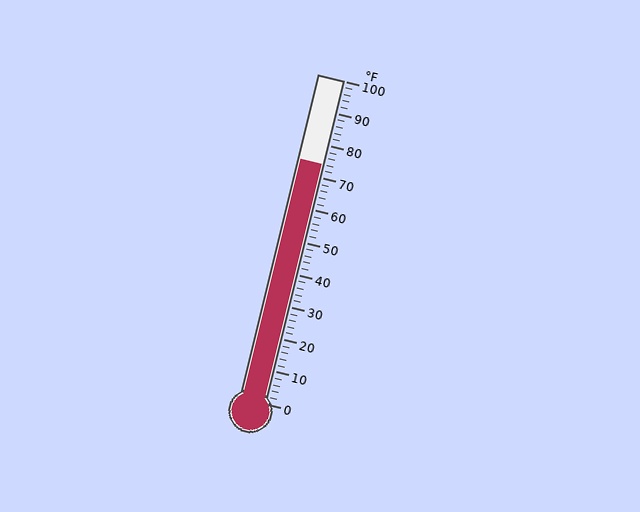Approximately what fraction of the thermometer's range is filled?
The thermometer is filled to approximately 75% of its range.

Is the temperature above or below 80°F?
The temperature is below 80°F.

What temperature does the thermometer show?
The thermometer shows approximately 74°F.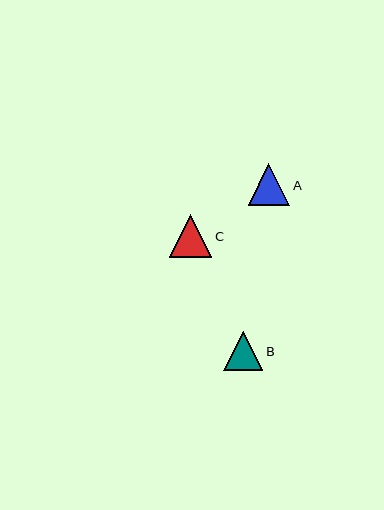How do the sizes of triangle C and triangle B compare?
Triangle C and triangle B are approximately the same size.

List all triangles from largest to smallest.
From largest to smallest: C, A, B.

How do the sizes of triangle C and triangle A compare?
Triangle C and triangle A are approximately the same size.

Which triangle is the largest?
Triangle C is the largest with a size of approximately 42 pixels.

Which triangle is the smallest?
Triangle B is the smallest with a size of approximately 39 pixels.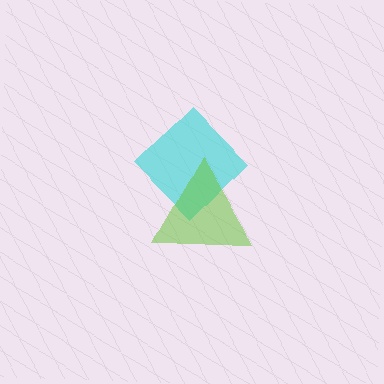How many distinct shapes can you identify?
There are 2 distinct shapes: a cyan diamond, a lime triangle.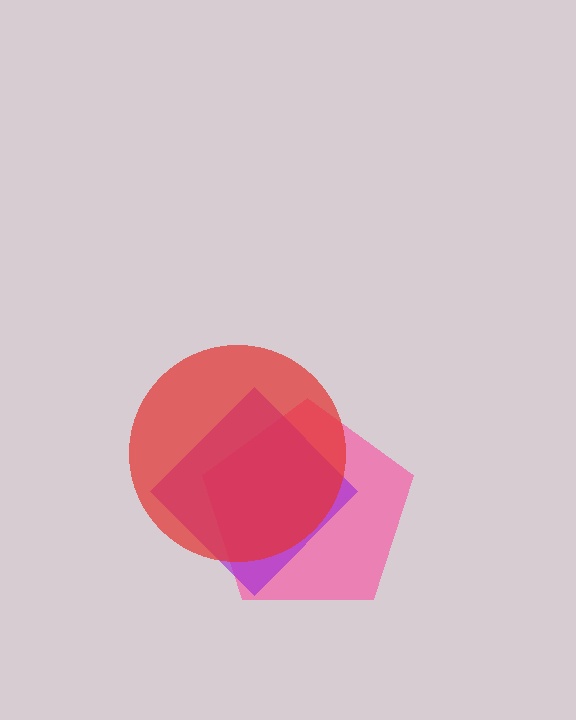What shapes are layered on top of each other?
The layered shapes are: a pink pentagon, a purple diamond, a red circle.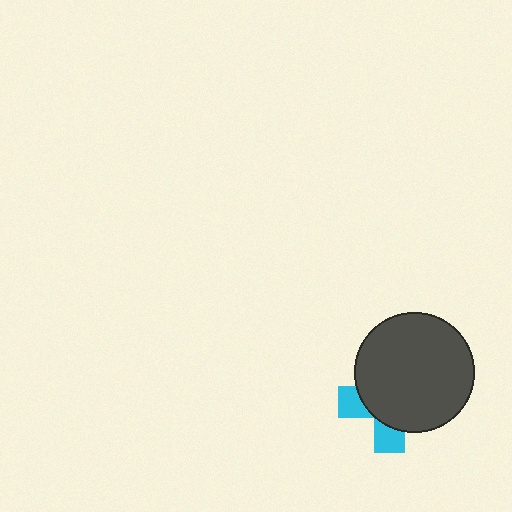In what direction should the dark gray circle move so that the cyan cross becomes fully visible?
The dark gray circle should move toward the upper-right. That is the shortest direction to clear the overlap and leave the cyan cross fully visible.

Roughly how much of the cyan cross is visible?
A small part of it is visible (roughly 30%).